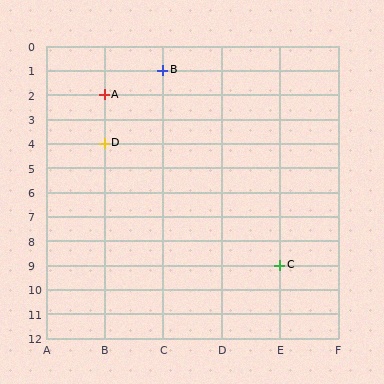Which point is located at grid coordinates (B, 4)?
Point D is at (B, 4).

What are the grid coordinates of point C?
Point C is at grid coordinates (E, 9).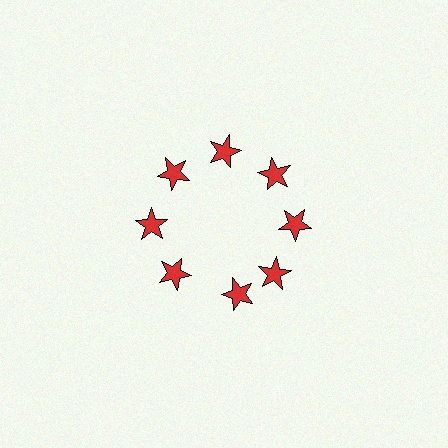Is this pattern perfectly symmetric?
No. The 8 red stars are arranged in a ring, but one element near the 6 o'clock position is rotated out of alignment along the ring, breaking the 8-fold rotational symmetry.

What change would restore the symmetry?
The symmetry would be restored by rotating it back into even spacing with its neighbors so that all 8 stars sit at equal angles and equal distance from the center.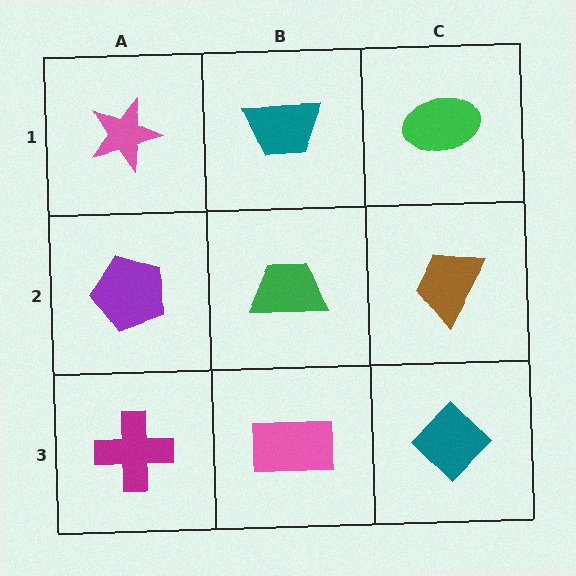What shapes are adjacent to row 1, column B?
A green trapezoid (row 2, column B), a pink star (row 1, column A), a green ellipse (row 1, column C).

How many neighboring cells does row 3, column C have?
2.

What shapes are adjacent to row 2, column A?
A pink star (row 1, column A), a magenta cross (row 3, column A), a green trapezoid (row 2, column B).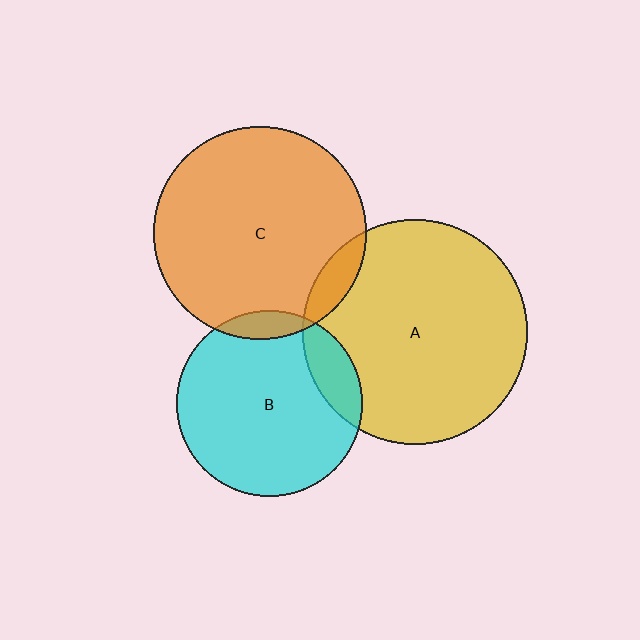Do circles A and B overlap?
Yes.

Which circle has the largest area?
Circle A (yellow).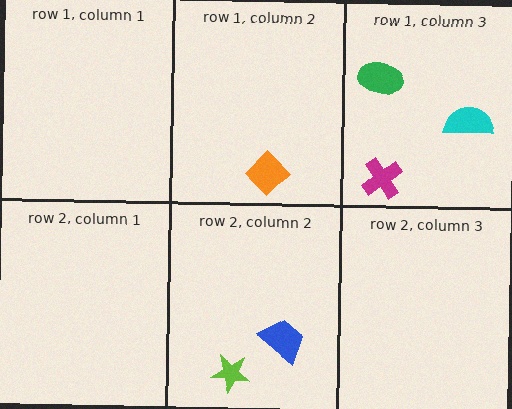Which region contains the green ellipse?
The row 1, column 3 region.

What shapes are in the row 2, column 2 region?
The lime star, the blue trapezoid.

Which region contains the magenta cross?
The row 1, column 3 region.